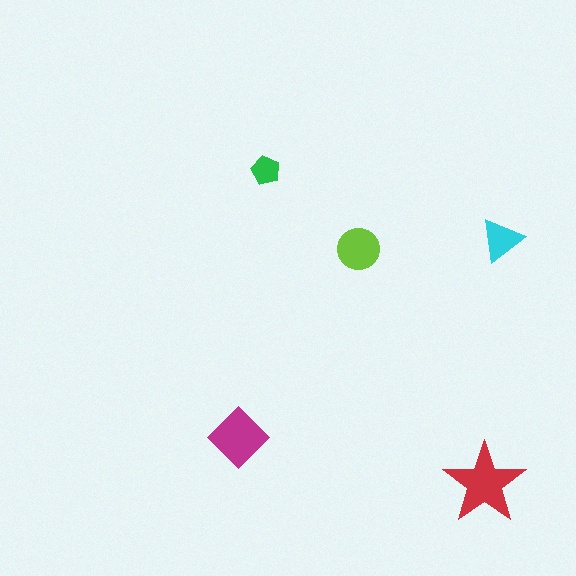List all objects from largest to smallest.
The red star, the magenta diamond, the lime circle, the cyan triangle, the green pentagon.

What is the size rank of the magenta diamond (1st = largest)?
2nd.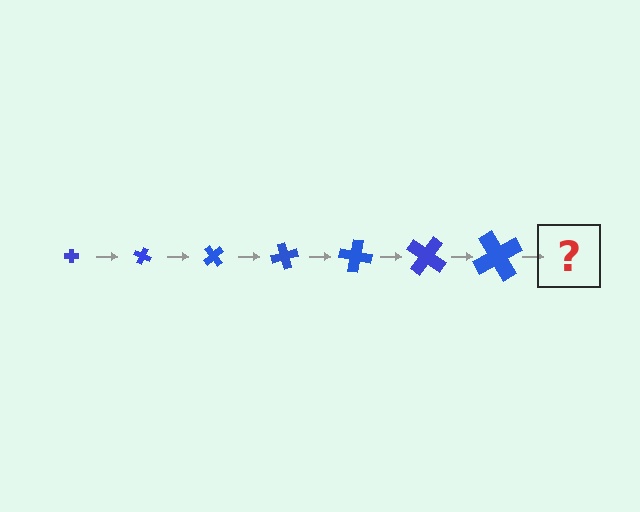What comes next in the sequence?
The next element should be a cross, larger than the previous one and rotated 175 degrees from the start.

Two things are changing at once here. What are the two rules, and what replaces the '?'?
The two rules are that the cross grows larger each step and it rotates 25 degrees each step. The '?' should be a cross, larger than the previous one and rotated 175 degrees from the start.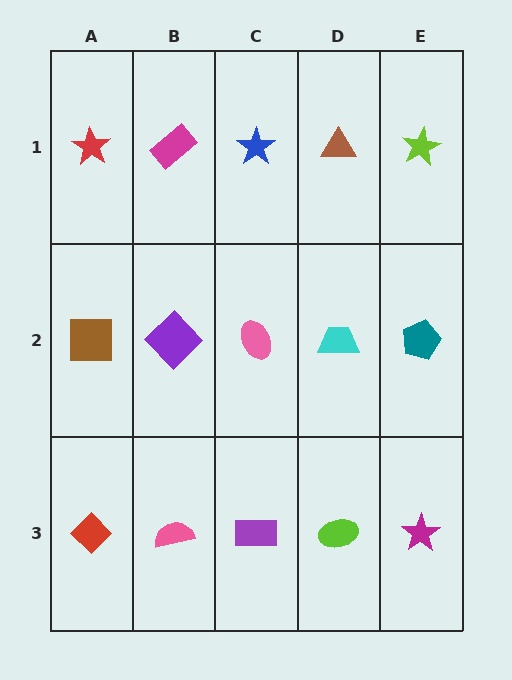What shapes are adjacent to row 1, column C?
A pink ellipse (row 2, column C), a magenta rectangle (row 1, column B), a brown triangle (row 1, column D).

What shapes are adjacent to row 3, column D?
A cyan trapezoid (row 2, column D), a purple rectangle (row 3, column C), a magenta star (row 3, column E).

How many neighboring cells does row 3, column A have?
2.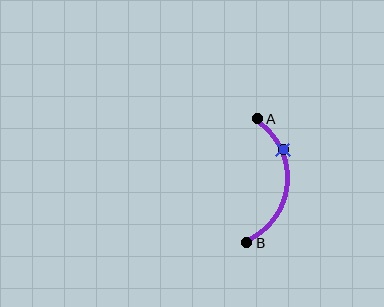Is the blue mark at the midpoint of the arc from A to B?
No. The blue mark lies on the arc but is closer to endpoint A. The arc midpoint would be at the point on the curve equidistant along the arc from both A and B.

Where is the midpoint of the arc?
The arc midpoint is the point on the curve farthest from the straight line joining A and B. It sits to the right of that line.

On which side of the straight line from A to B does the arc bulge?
The arc bulges to the right of the straight line connecting A and B.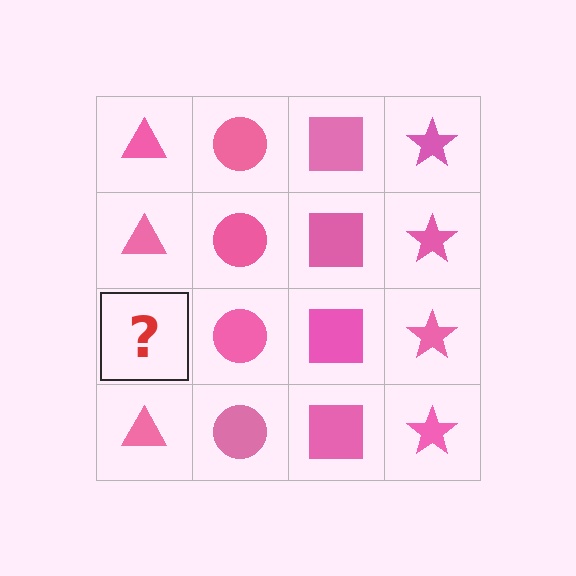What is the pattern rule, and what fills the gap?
The rule is that each column has a consistent shape. The gap should be filled with a pink triangle.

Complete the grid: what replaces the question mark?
The question mark should be replaced with a pink triangle.